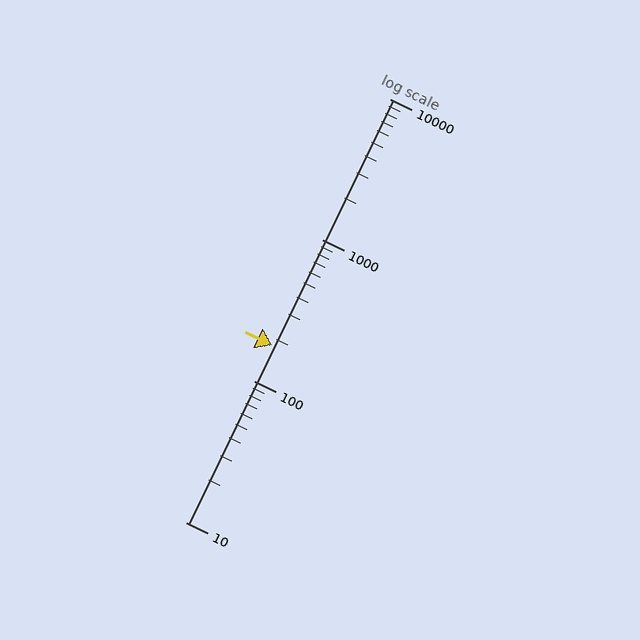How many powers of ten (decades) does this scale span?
The scale spans 3 decades, from 10 to 10000.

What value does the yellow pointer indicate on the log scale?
The pointer indicates approximately 180.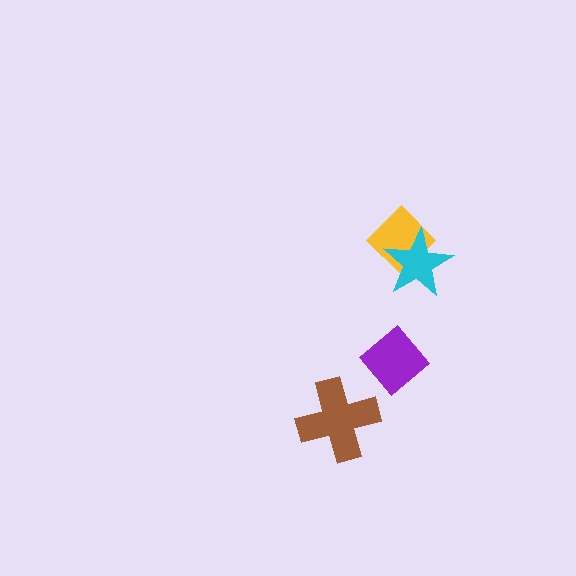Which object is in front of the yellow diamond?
The cyan star is in front of the yellow diamond.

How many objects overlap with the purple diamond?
0 objects overlap with the purple diamond.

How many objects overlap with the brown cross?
0 objects overlap with the brown cross.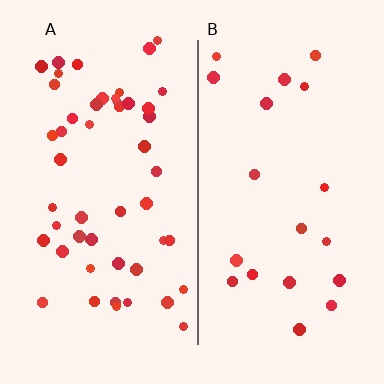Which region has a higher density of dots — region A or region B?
A (the left).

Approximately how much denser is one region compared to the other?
Approximately 2.5× — region A over region B.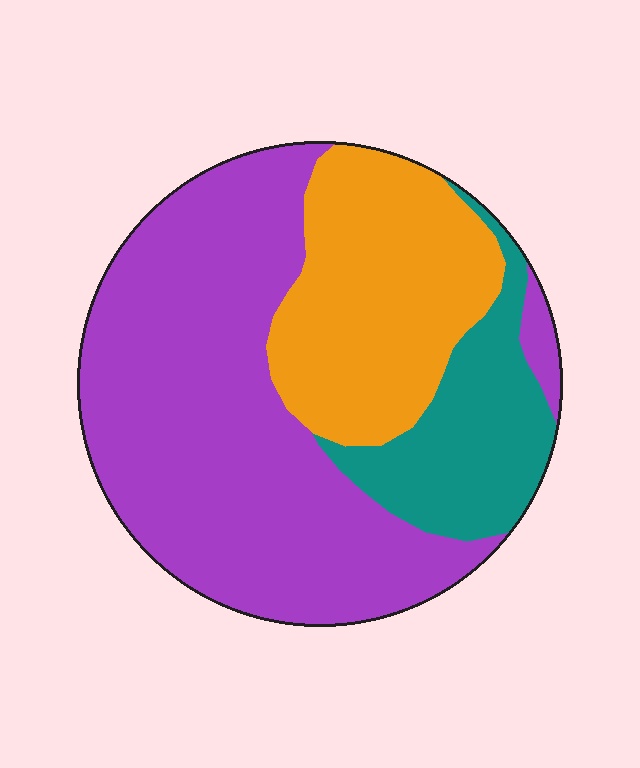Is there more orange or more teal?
Orange.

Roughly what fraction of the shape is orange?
Orange takes up between a quarter and a half of the shape.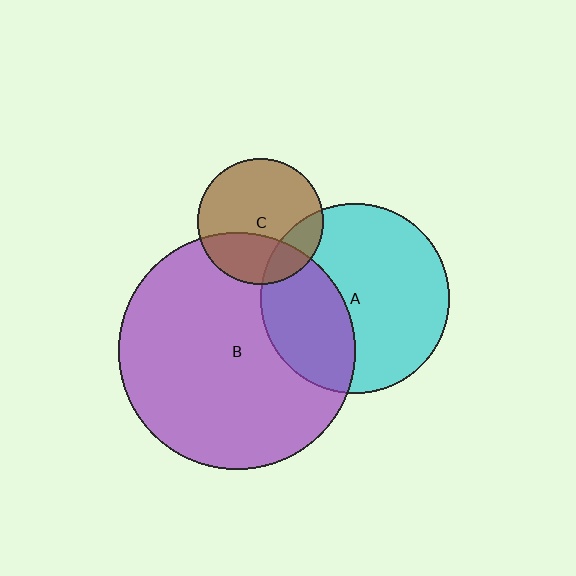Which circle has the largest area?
Circle B (purple).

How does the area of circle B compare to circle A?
Approximately 1.6 times.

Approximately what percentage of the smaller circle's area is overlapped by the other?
Approximately 35%.